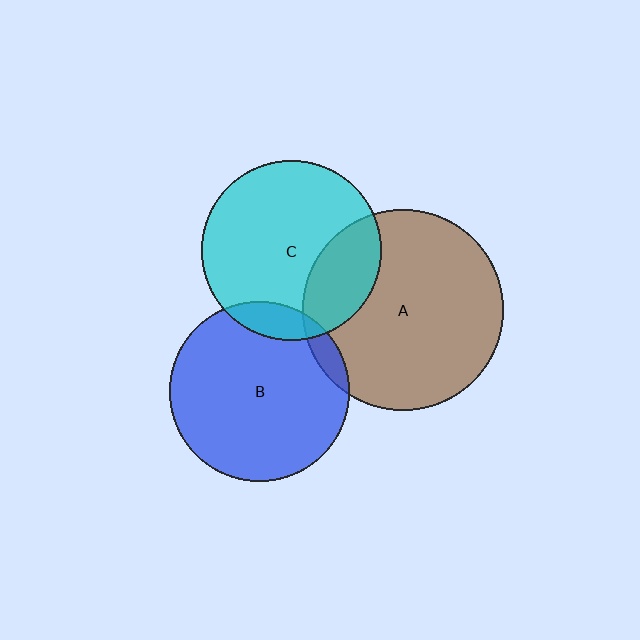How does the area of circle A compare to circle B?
Approximately 1.3 times.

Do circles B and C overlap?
Yes.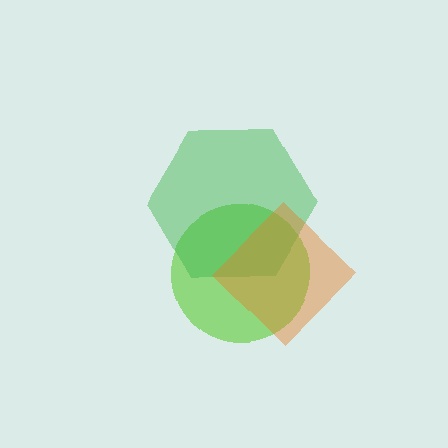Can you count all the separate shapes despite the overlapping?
Yes, there are 3 separate shapes.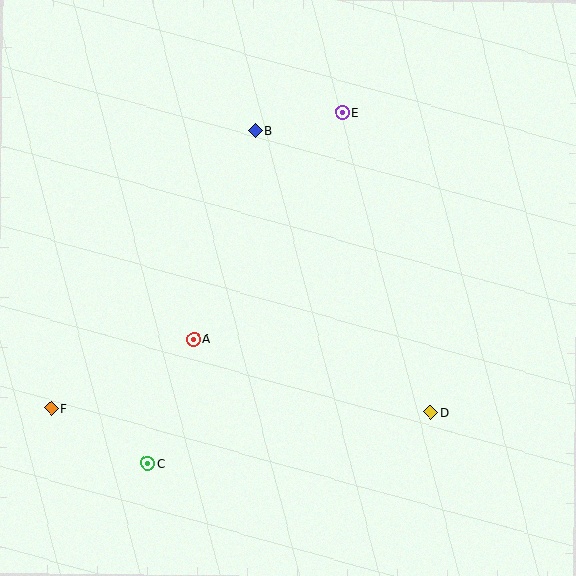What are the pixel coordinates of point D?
Point D is at (430, 412).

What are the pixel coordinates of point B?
Point B is at (255, 130).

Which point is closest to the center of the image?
Point A at (194, 339) is closest to the center.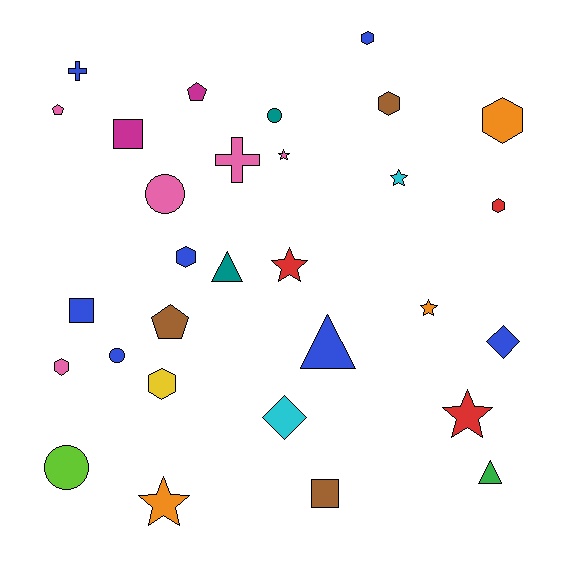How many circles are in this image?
There are 4 circles.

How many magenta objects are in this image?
There are 2 magenta objects.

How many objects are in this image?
There are 30 objects.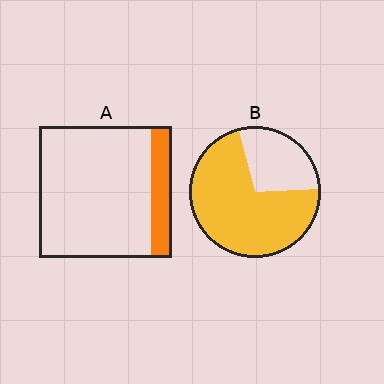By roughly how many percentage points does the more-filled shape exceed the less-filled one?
By roughly 55 percentage points (B over A).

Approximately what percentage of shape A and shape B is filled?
A is approximately 15% and B is approximately 70%.